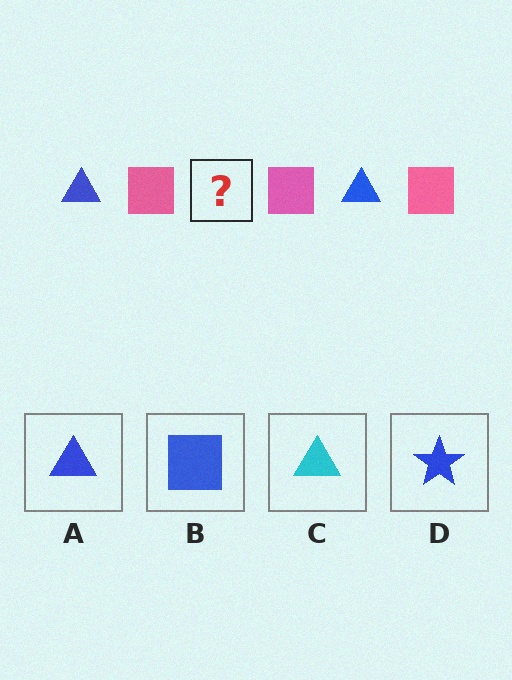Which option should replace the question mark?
Option A.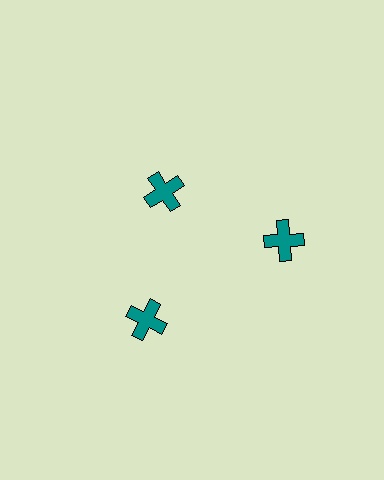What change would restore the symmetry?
The symmetry would be restored by moving it outward, back onto the ring so that all 3 crosses sit at equal angles and equal distance from the center.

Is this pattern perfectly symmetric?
No. The 3 teal crosses are arranged in a ring, but one element near the 11 o'clock position is pulled inward toward the center, breaking the 3-fold rotational symmetry.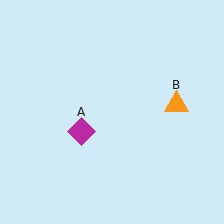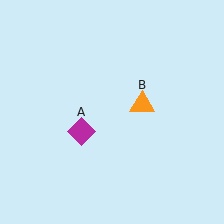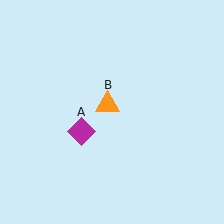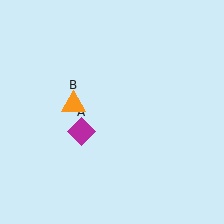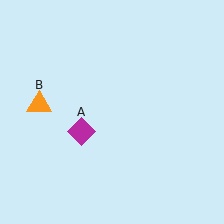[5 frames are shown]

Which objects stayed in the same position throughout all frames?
Magenta diamond (object A) remained stationary.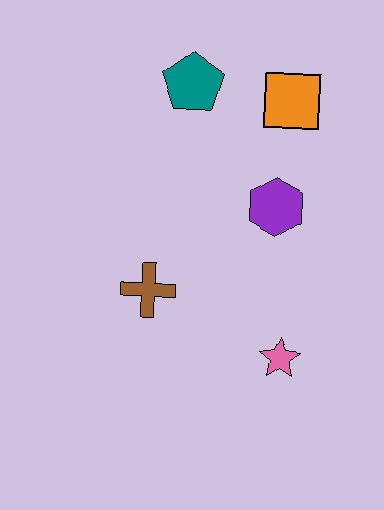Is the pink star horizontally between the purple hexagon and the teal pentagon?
No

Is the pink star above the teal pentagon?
No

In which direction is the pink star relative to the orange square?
The pink star is below the orange square.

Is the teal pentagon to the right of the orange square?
No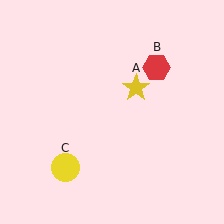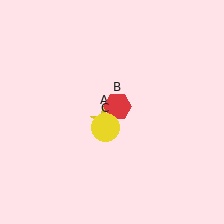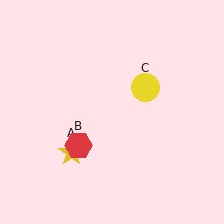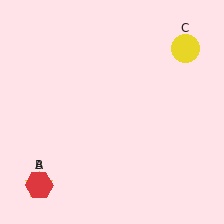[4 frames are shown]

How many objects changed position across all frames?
3 objects changed position: yellow star (object A), red hexagon (object B), yellow circle (object C).